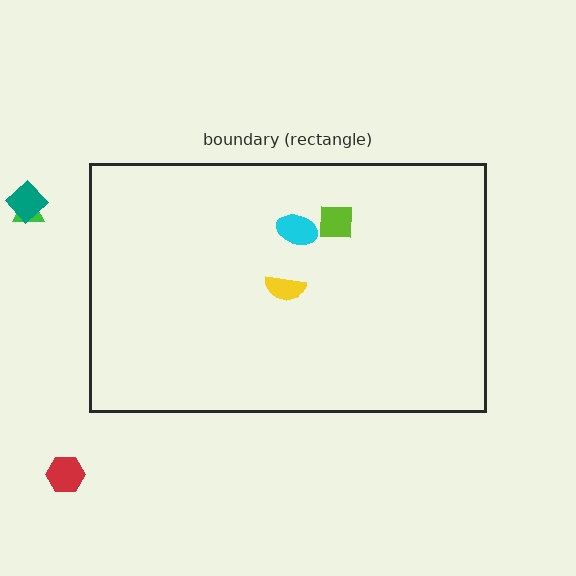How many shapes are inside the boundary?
3 inside, 3 outside.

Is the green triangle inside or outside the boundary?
Outside.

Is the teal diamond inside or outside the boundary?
Outside.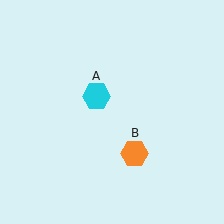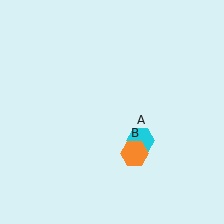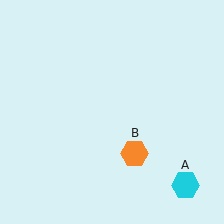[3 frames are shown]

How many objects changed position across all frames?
1 object changed position: cyan hexagon (object A).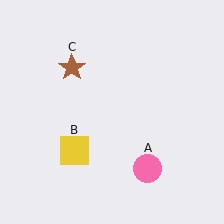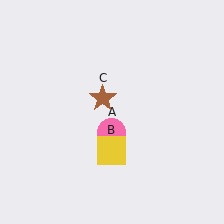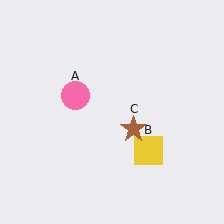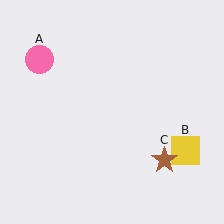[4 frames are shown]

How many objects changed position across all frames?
3 objects changed position: pink circle (object A), yellow square (object B), brown star (object C).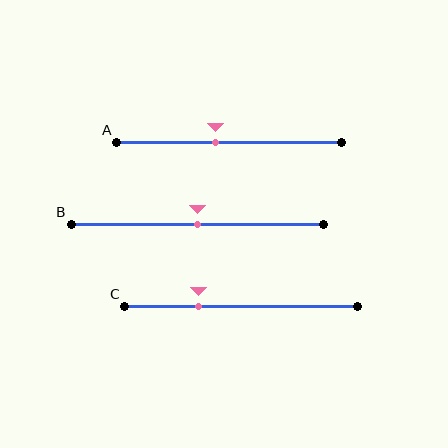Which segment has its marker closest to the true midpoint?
Segment B has its marker closest to the true midpoint.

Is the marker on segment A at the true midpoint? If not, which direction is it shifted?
No, the marker on segment A is shifted to the left by about 6% of the segment length.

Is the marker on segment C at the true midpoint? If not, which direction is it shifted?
No, the marker on segment C is shifted to the left by about 18% of the segment length.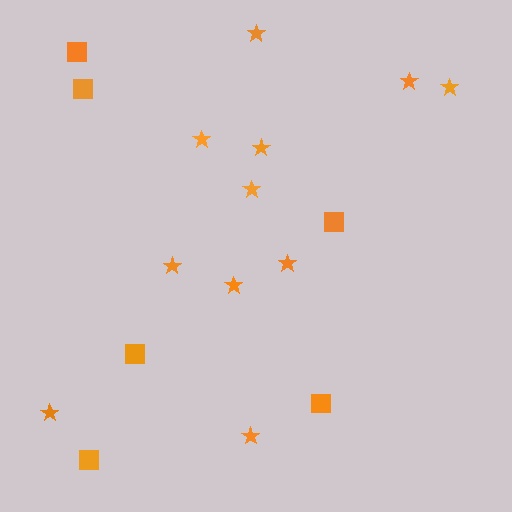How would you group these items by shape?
There are 2 groups: one group of stars (11) and one group of squares (6).